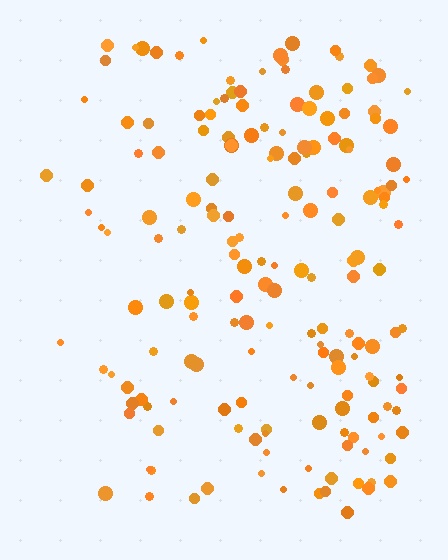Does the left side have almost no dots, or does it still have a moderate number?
Still a moderate number, just noticeably fewer than the right.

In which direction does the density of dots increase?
From left to right, with the right side densest.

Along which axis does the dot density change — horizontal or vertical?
Horizontal.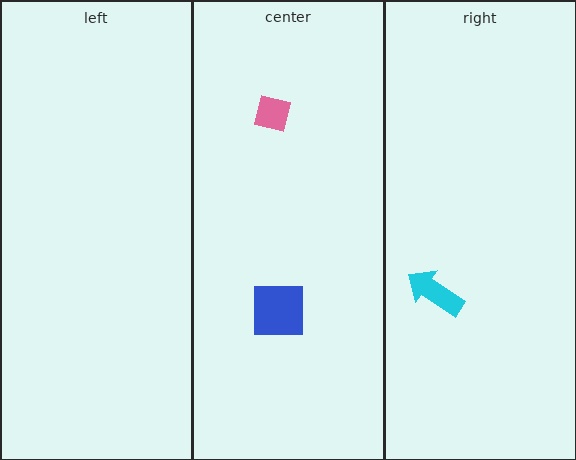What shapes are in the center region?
The pink square, the blue square.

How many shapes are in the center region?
2.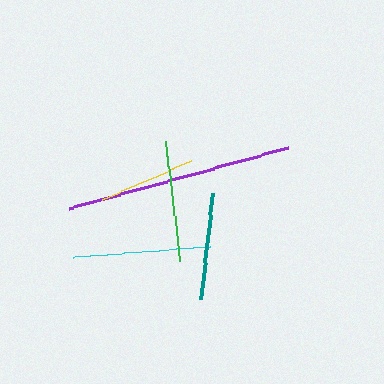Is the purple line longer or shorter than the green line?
The purple line is longer than the green line.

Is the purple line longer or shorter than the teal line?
The purple line is longer than the teal line.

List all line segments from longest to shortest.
From longest to shortest: purple, cyan, green, teal, yellow.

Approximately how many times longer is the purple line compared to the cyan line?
The purple line is approximately 1.6 times the length of the cyan line.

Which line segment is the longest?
The purple line is the longest at approximately 228 pixels.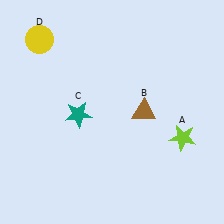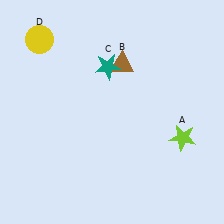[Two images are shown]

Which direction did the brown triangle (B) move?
The brown triangle (B) moved up.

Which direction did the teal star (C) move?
The teal star (C) moved up.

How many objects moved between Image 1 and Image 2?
2 objects moved between the two images.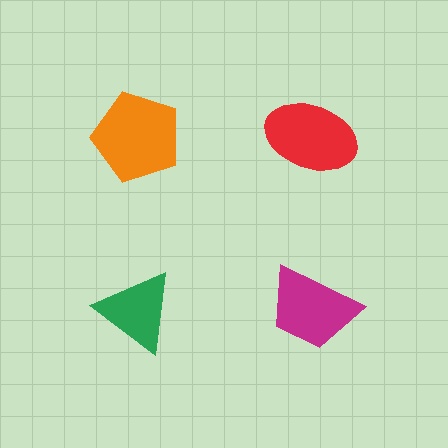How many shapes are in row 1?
2 shapes.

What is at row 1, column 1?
An orange pentagon.